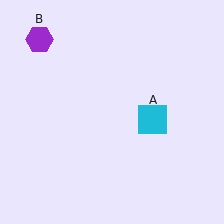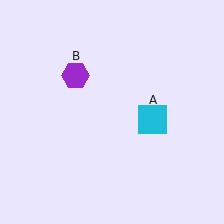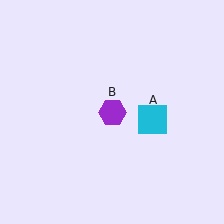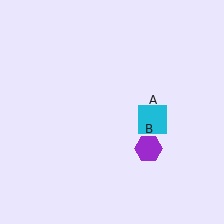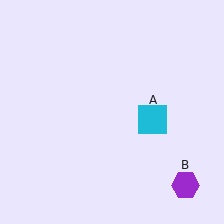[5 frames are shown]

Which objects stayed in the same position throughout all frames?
Cyan square (object A) remained stationary.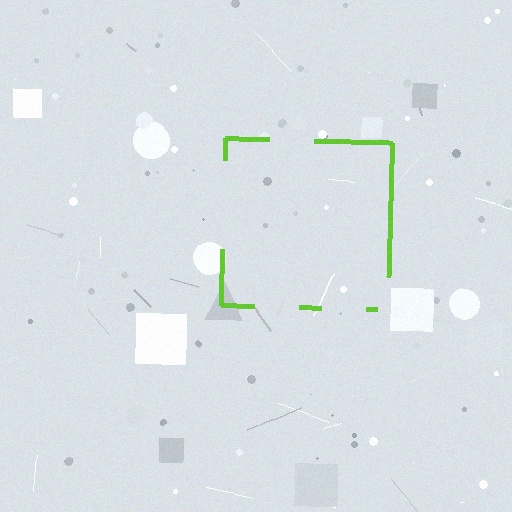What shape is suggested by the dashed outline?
The dashed outline suggests a square.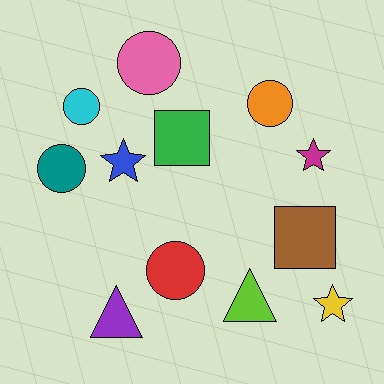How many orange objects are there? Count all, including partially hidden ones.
There is 1 orange object.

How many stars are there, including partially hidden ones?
There are 3 stars.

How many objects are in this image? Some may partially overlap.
There are 12 objects.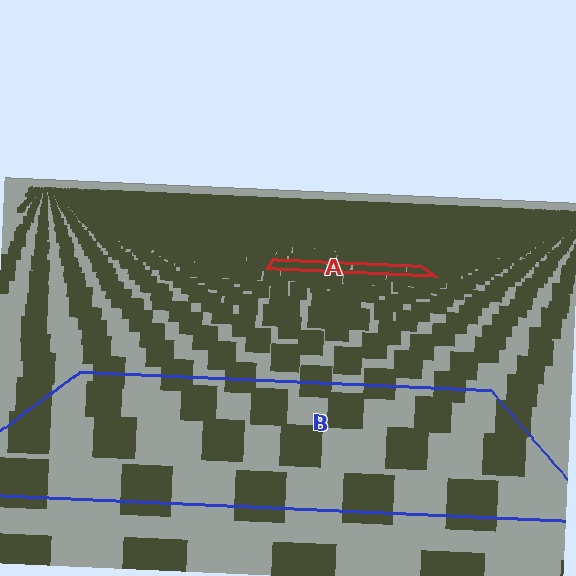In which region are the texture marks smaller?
The texture marks are smaller in region A, because it is farther away.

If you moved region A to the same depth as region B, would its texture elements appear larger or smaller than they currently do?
They would appear larger. At a closer depth, the same texture elements are projected at a bigger on-screen size.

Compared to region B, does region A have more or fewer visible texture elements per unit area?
Region A has more texture elements per unit area — they are packed more densely because it is farther away.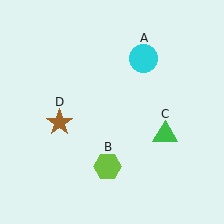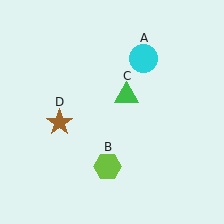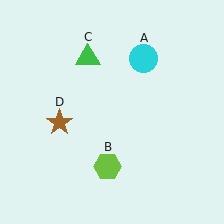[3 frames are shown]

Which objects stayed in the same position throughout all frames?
Cyan circle (object A) and lime hexagon (object B) and brown star (object D) remained stationary.